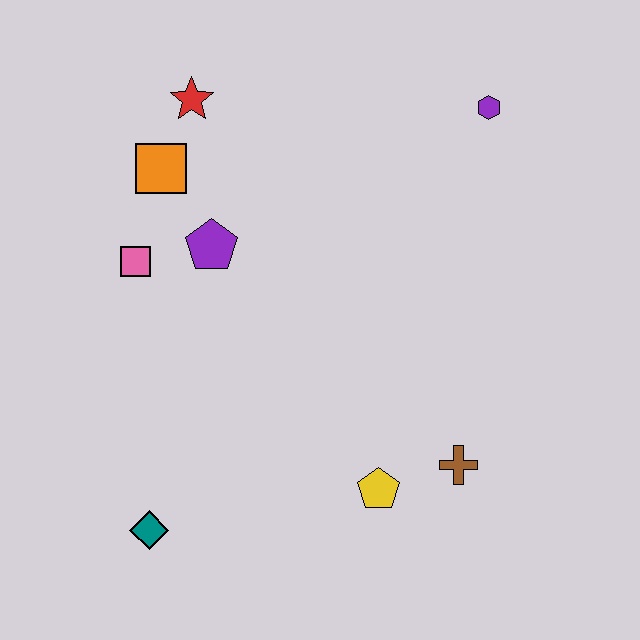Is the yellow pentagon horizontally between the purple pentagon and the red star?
No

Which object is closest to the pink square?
The purple pentagon is closest to the pink square.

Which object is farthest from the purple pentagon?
The brown cross is farthest from the purple pentagon.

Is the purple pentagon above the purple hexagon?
No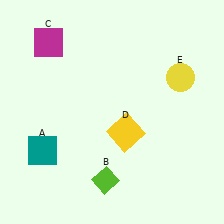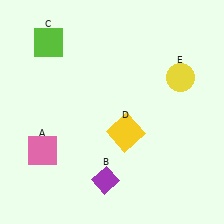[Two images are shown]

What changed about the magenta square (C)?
In Image 1, C is magenta. In Image 2, it changed to lime.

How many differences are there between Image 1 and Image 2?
There are 3 differences between the two images.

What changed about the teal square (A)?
In Image 1, A is teal. In Image 2, it changed to pink.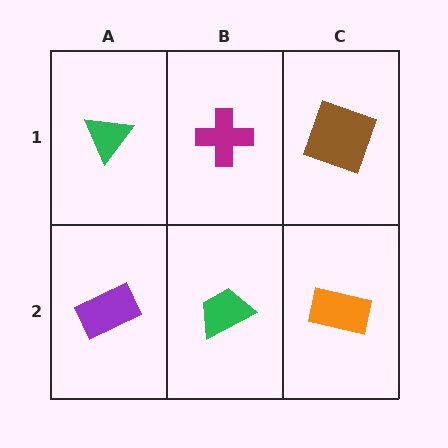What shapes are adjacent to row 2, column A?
A green triangle (row 1, column A), a green trapezoid (row 2, column B).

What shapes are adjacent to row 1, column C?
An orange rectangle (row 2, column C), a magenta cross (row 1, column B).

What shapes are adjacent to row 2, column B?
A magenta cross (row 1, column B), a purple rectangle (row 2, column A), an orange rectangle (row 2, column C).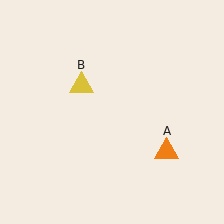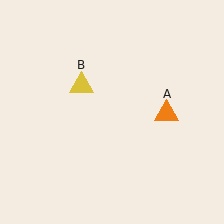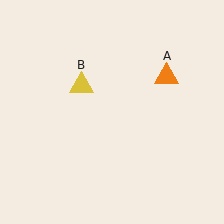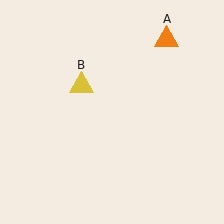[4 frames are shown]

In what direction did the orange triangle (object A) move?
The orange triangle (object A) moved up.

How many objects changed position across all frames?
1 object changed position: orange triangle (object A).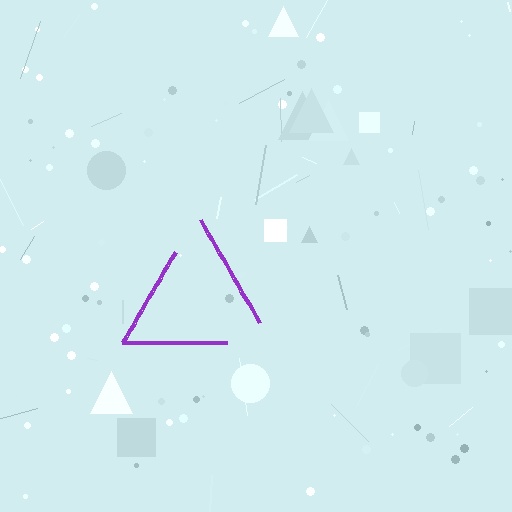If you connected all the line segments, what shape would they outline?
They would outline a triangle.